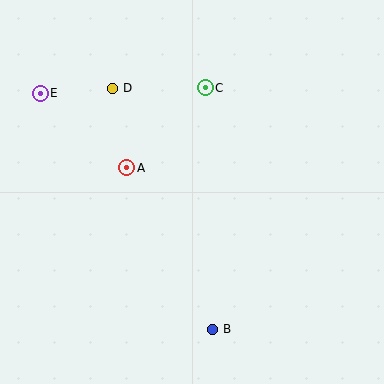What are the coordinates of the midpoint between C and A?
The midpoint between C and A is at (166, 128).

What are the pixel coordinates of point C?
Point C is at (205, 88).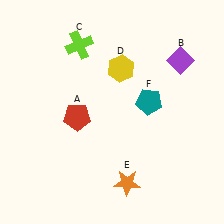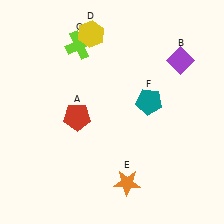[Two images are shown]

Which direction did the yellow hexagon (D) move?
The yellow hexagon (D) moved up.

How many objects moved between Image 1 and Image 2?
1 object moved between the two images.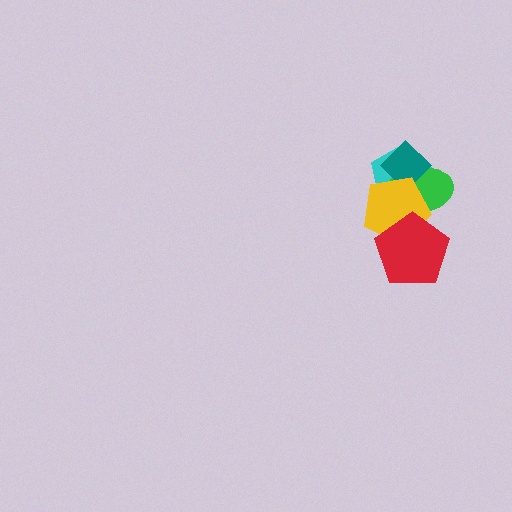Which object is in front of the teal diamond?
The yellow pentagon is in front of the teal diamond.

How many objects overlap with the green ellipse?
4 objects overlap with the green ellipse.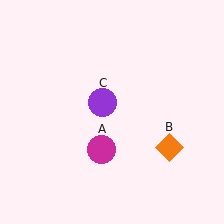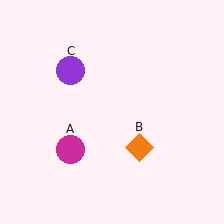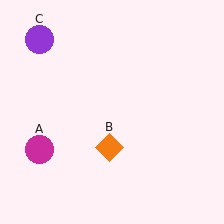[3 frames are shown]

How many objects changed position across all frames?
3 objects changed position: magenta circle (object A), orange diamond (object B), purple circle (object C).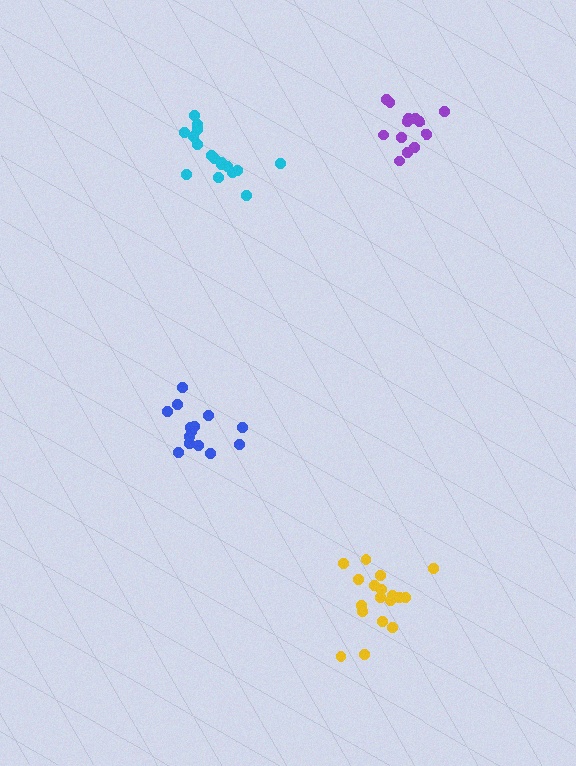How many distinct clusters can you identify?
There are 4 distinct clusters.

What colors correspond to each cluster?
The clusters are colored: cyan, blue, purple, yellow.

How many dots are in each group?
Group 1: 17 dots, Group 2: 14 dots, Group 3: 13 dots, Group 4: 18 dots (62 total).